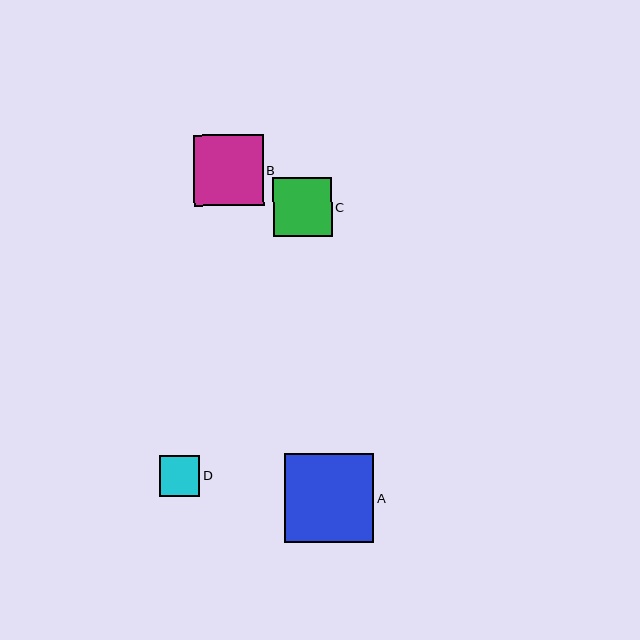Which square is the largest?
Square A is the largest with a size of approximately 89 pixels.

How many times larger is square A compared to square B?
Square A is approximately 1.3 times the size of square B.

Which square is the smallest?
Square D is the smallest with a size of approximately 41 pixels.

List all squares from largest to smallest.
From largest to smallest: A, B, C, D.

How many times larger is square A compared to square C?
Square A is approximately 1.5 times the size of square C.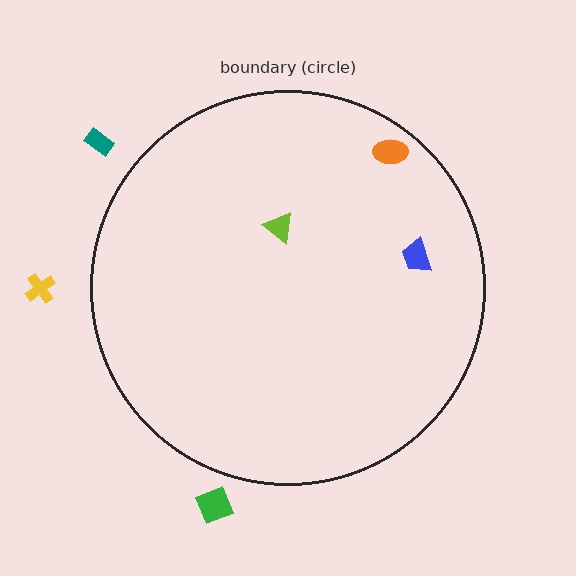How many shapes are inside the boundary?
3 inside, 3 outside.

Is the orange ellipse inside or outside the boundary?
Inside.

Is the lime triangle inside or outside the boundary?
Inside.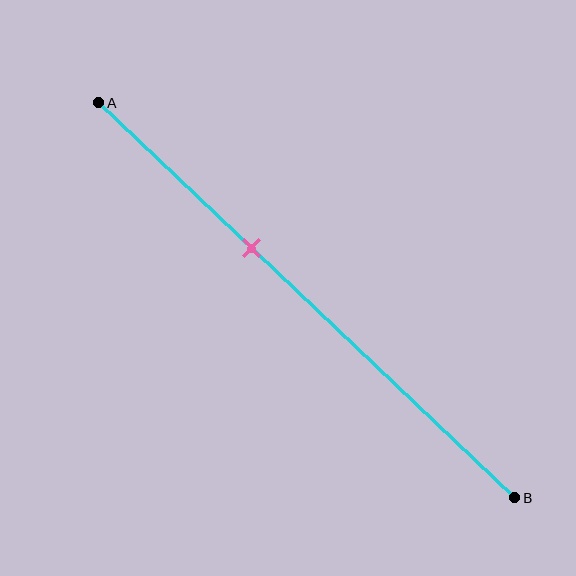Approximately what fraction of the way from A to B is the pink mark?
The pink mark is approximately 35% of the way from A to B.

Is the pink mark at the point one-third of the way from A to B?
No, the mark is at about 35% from A, not at the 33% one-third point.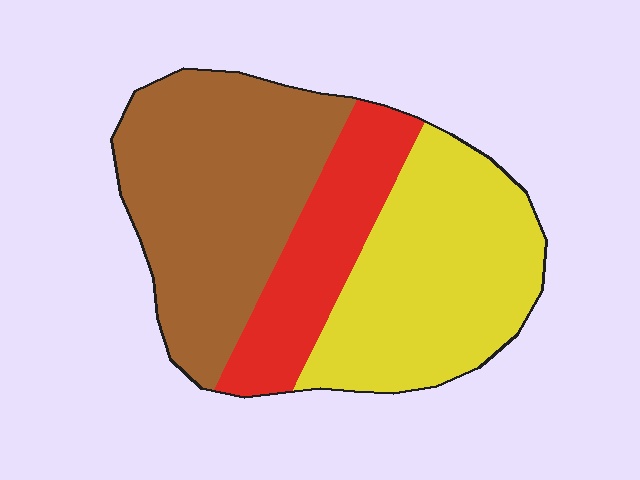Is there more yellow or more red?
Yellow.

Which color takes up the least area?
Red, at roughly 20%.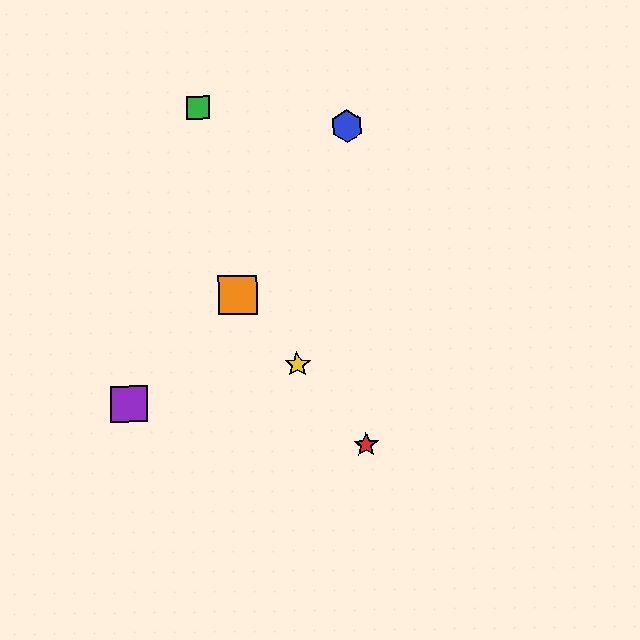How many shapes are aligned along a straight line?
3 shapes (the red star, the yellow star, the orange square) are aligned along a straight line.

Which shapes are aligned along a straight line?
The red star, the yellow star, the orange square are aligned along a straight line.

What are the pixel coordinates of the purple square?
The purple square is at (129, 404).